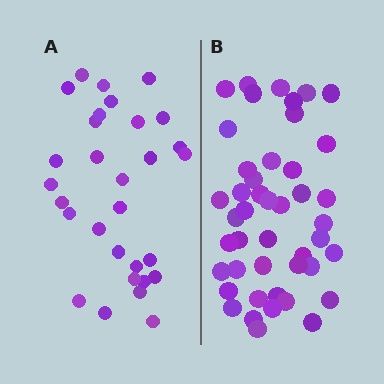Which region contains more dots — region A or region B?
Region B (the right region) has more dots.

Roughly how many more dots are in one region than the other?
Region B has approximately 15 more dots than region A.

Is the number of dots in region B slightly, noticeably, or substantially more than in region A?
Region B has substantially more. The ratio is roughly 1.5 to 1.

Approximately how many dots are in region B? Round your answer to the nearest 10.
About 40 dots. (The exact count is 45, which rounds to 40.)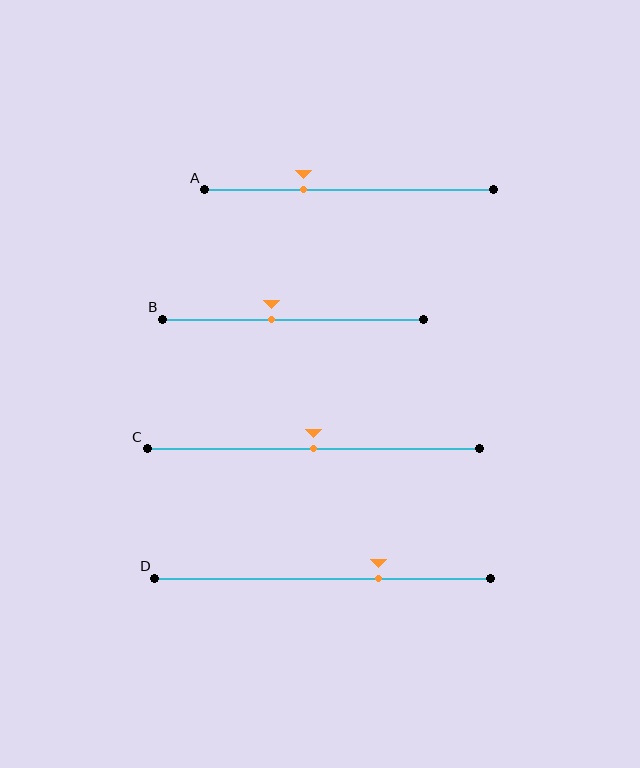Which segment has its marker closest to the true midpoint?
Segment C has its marker closest to the true midpoint.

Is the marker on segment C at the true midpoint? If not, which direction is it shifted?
Yes, the marker on segment C is at the true midpoint.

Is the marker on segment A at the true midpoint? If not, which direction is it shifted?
No, the marker on segment A is shifted to the left by about 16% of the segment length.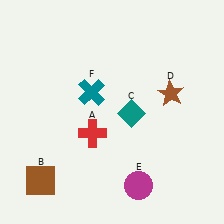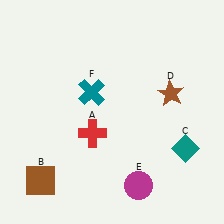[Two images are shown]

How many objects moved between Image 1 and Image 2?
1 object moved between the two images.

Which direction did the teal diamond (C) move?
The teal diamond (C) moved right.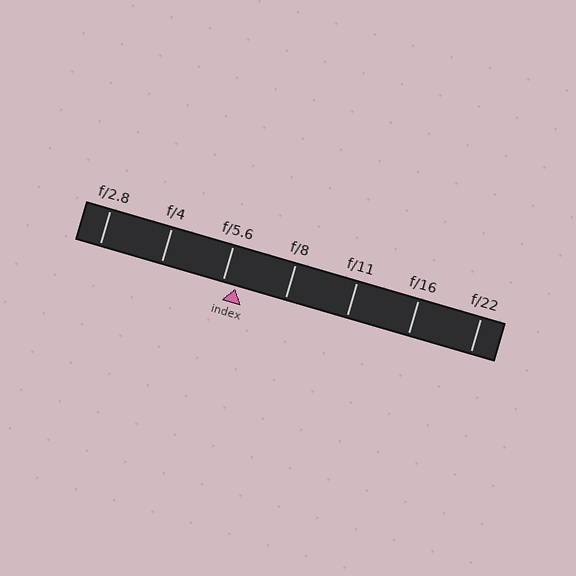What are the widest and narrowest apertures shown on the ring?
The widest aperture shown is f/2.8 and the narrowest is f/22.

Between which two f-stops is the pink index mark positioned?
The index mark is between f/5.6 and f/8.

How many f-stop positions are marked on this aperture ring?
There are 7 f-stop positions marked.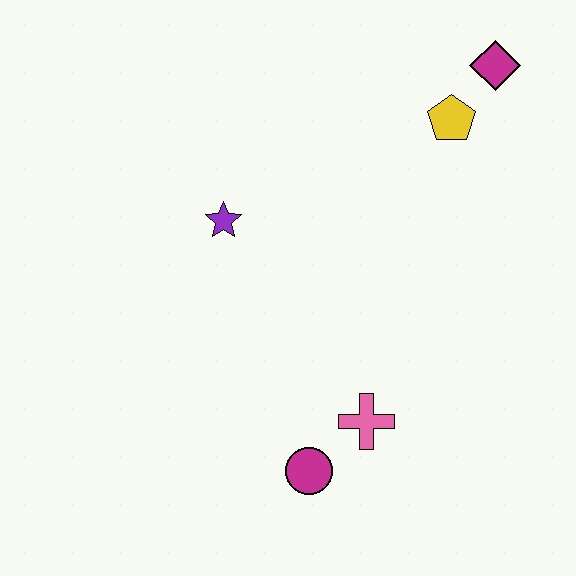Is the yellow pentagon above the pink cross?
Yes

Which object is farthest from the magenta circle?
The magenta diamond is farthest from the magenta circle.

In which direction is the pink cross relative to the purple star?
The pink cross is below the purple star.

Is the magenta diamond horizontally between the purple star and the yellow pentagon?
No